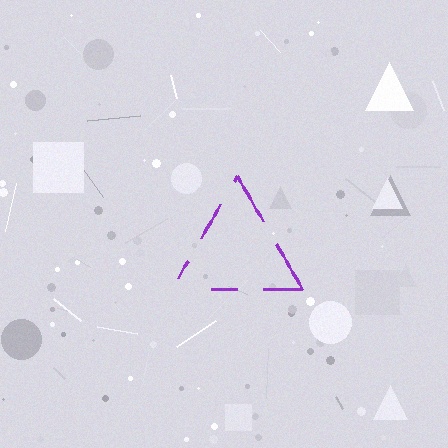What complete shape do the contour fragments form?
The contour fragments form a triangle.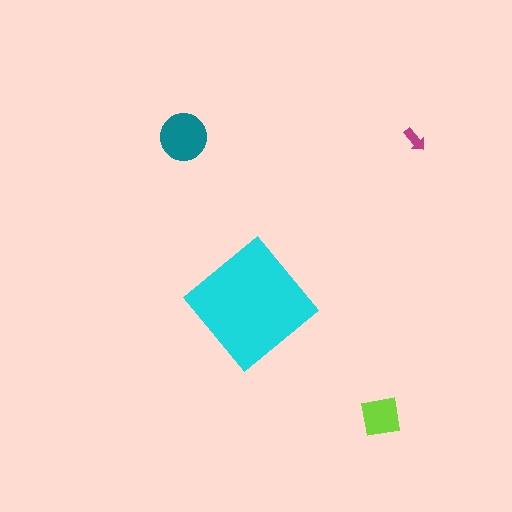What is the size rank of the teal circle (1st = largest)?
2nd.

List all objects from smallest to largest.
The magenta arrow, the lime square, the teal circle, the cyan diamond.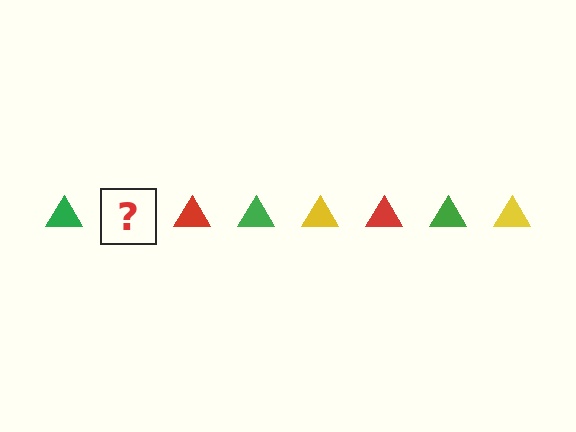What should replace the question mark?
The question mark should be replaced with a yellow triangle.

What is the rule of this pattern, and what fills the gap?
The rule is that the pattern cycles through green, yellow, red triangles. The gap should be filled with a yellow triangle.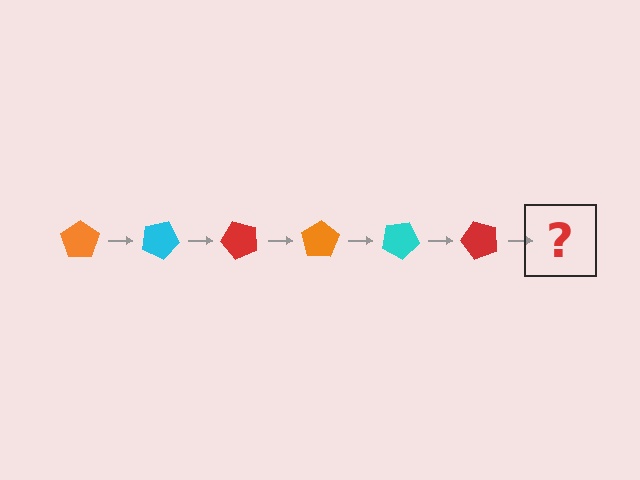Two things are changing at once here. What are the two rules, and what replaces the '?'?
The two rules are that it rotates 25 degrees each step and the color cycles through orange, cyan, and red. The '?' should be an orange pentagon, rotated 150 degrees from the start.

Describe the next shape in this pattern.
It should be an orange pentagon, rotated 150 degrees from the start.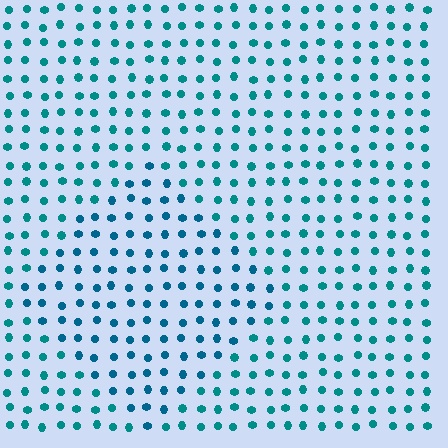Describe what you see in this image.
The image is filled with small teal elements in a uniform arrangement. A diamond-shaped region is visible where the elements are tinted to a slightly different hue, forming a subtle color boundary.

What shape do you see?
I see a diamond.